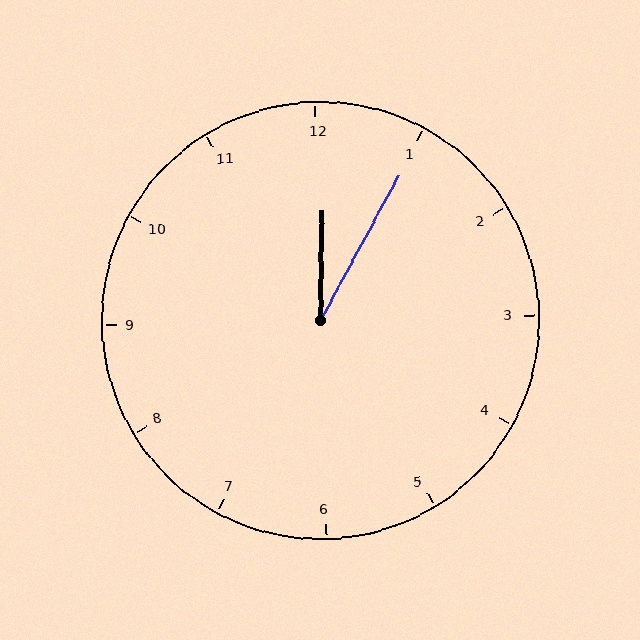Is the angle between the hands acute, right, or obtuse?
It is acute.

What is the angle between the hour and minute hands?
Approximately 28 degrees.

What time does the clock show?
12:05.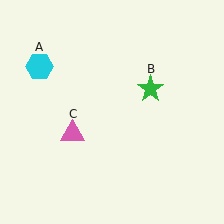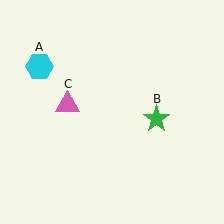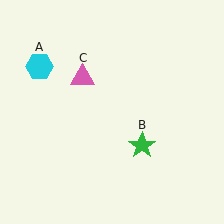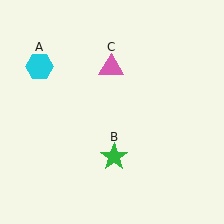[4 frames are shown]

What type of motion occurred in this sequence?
The green star (object B), pink triangle (object C) rotated clockwise around the center of the scene.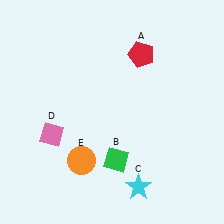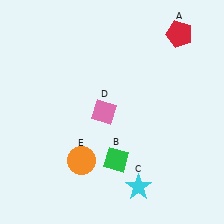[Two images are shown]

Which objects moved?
The objects that moved are: the red pentagon (A), the pink diamond (D).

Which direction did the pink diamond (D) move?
The pink diamond (D) moved right.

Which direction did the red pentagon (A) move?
The red pentagon (A) moved right.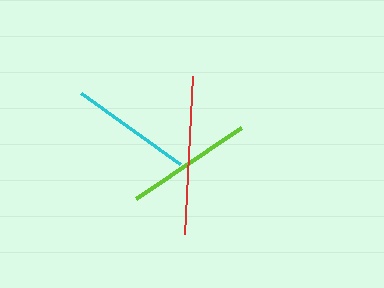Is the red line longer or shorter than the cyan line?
The red line is longer than the cyan line.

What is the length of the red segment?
The red segment is approximately 158 pixels long.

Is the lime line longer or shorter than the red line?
The red line is longer than the lime line.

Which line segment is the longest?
The red line is the longest at approximately 158 pixels.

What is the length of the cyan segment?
The cyan segment is approximately 121 pixels long.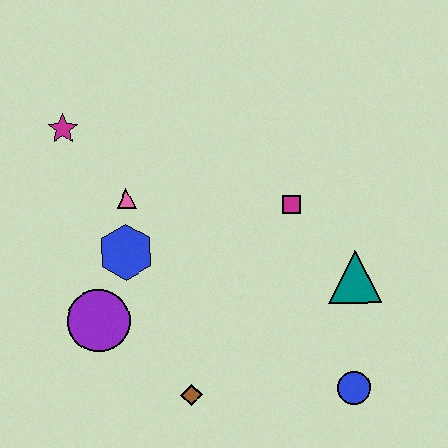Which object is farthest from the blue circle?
The magenta star is farthest from the blue circle.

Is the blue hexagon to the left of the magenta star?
No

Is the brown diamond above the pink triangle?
No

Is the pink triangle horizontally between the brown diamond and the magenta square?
No